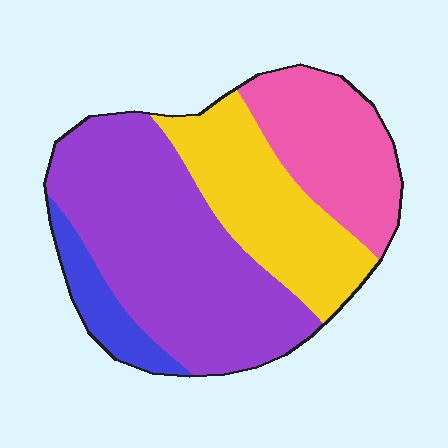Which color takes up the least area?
Blue, at roughly 10%.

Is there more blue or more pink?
Pink.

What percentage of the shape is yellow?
Yellow takes up between a sixth and a third of the shape.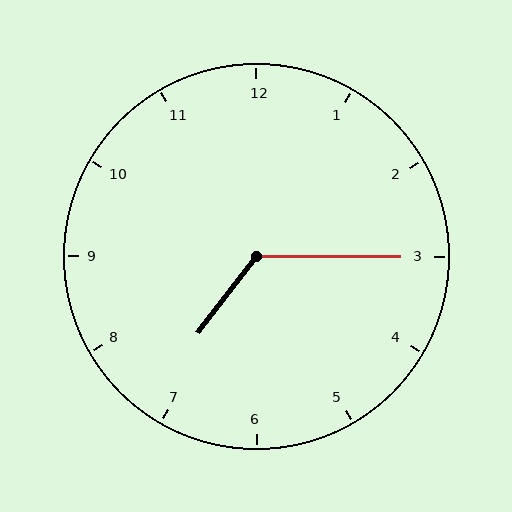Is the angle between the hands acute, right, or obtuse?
It is obtuse.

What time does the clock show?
7:15.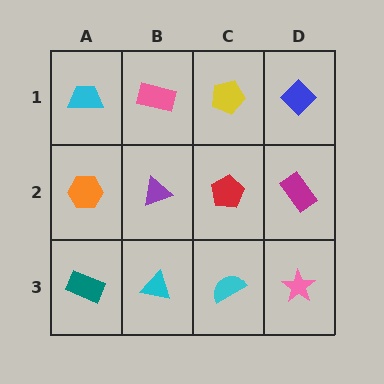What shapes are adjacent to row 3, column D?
A magenta rectangle (row 2, column D), a cyan semicircle (row 3, column C).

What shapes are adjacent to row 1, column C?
A red pentagon (row 2, column C), a pink rectangle (row 1, column B), a blue diamond (row 1, column D).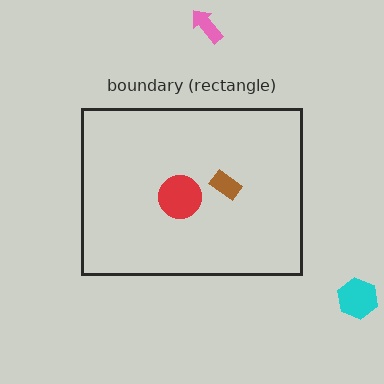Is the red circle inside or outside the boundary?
Inside.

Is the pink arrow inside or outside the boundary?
Outside.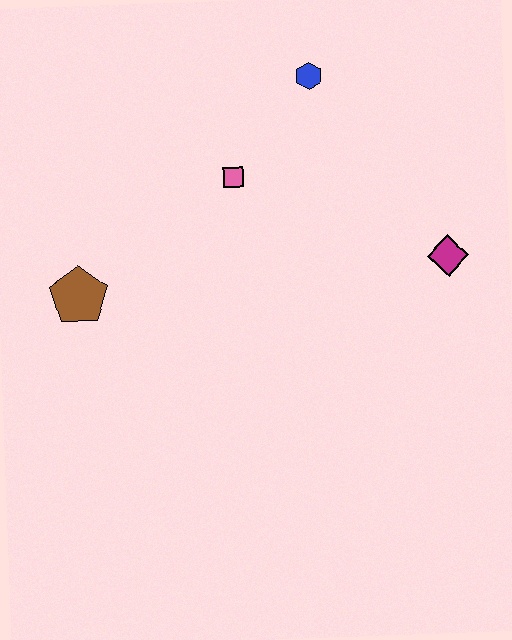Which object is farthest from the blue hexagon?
The brown pentagon is farthest from the blue hexagon.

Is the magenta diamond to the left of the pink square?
No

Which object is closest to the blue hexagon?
The pink square is closest to the blue hexagon.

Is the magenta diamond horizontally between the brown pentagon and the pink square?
No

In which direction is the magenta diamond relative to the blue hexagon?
The magenta diamond is below the blue hexagon.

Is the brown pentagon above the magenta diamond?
No